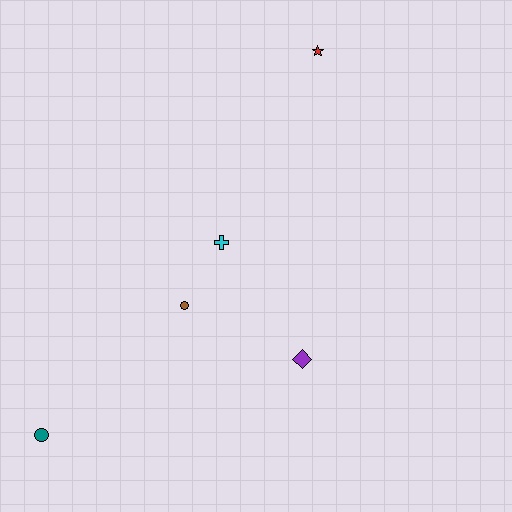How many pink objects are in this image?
There are no pink objects.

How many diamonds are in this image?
There is 1 diamond.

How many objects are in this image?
There are 5 objects.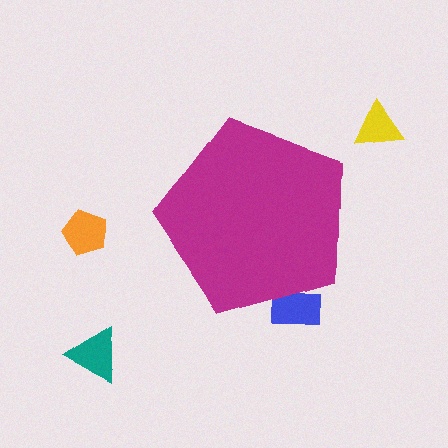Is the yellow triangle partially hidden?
No, the yellow triangle is fully visible.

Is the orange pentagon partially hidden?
No, the orange pentagon is fully visible.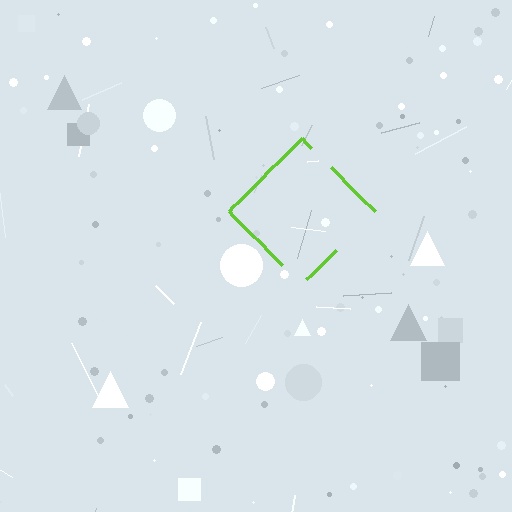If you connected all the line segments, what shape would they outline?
They would outline a diamond.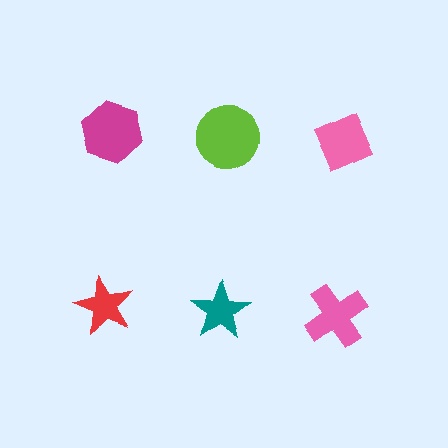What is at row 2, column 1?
A red star.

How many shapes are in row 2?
3 shapes.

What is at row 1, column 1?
A magenta hexagon.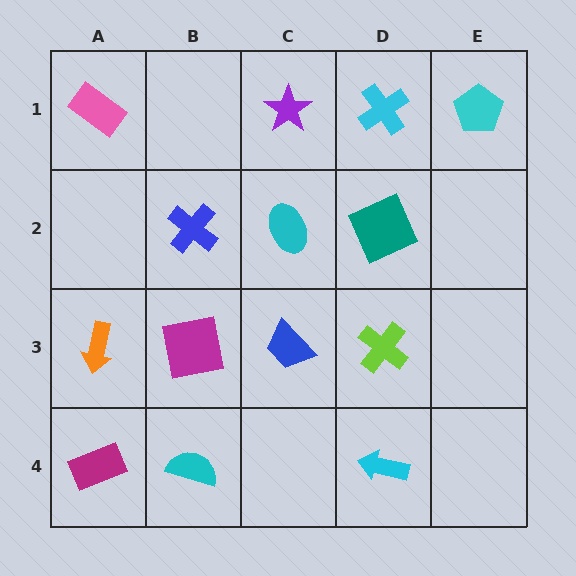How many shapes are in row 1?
4 shapes.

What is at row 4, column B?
A cyan semicircle.